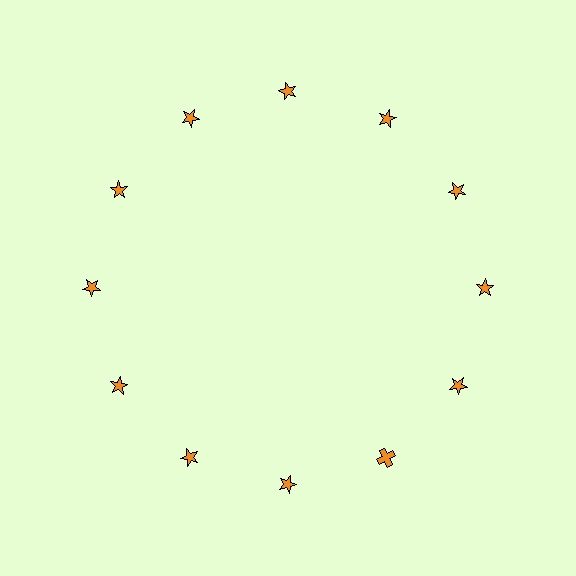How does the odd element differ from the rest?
It has a different shape: cross instead of star.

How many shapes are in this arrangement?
There are 12 shapes arranged in a ring pattern.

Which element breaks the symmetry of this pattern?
The orange cross at roughly the 5 o'clock position breaks the symmetry. All other shapes are orange stars.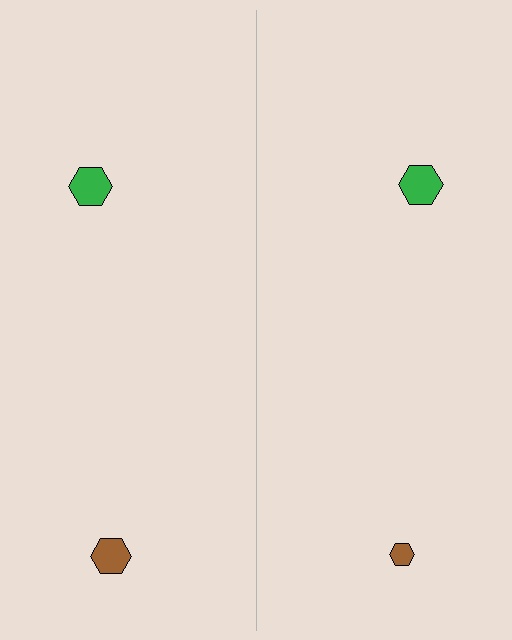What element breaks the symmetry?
The brown hexagon on the right side has a different size than its mirror counterpart.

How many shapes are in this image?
There are 4 shapes in this image.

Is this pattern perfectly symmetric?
No, the pattern is not perfectly symmetric. The brown hexagon on the right side has a different size than its mirror counterpart.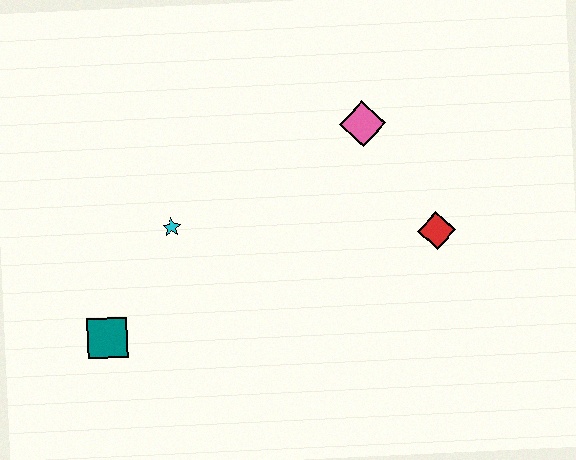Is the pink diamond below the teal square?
No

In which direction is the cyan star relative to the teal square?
The cyan star is above the teal square.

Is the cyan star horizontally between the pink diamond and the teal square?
Yes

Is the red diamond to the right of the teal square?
Yes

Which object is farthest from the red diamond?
The teal square is farthest from the red diamond.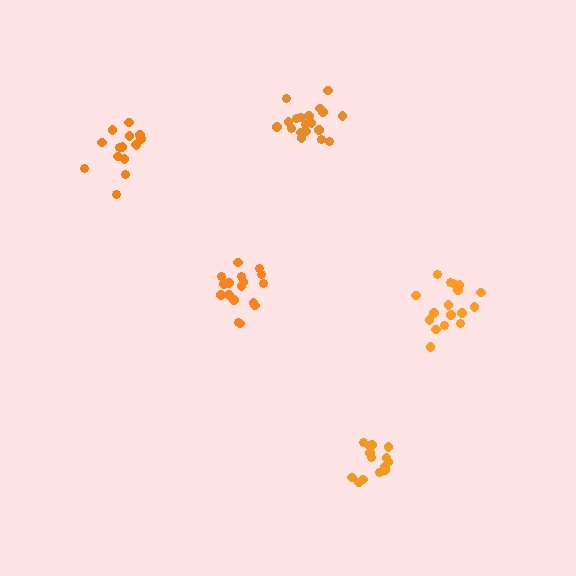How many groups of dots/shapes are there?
There are 5 groups.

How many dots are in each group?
Group 1: 17 dots, Group 2: 14 dots, Group 3: 17 dots, Group 4: 20 dots, Group 5: 15 dots (83 total).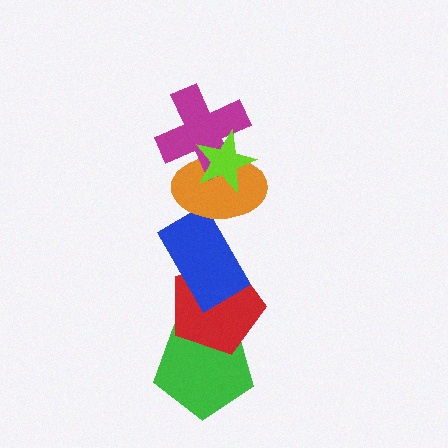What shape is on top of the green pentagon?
The red pentagon is on top of the green pentagon.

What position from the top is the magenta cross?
The magenta cross is 2nd from the top.